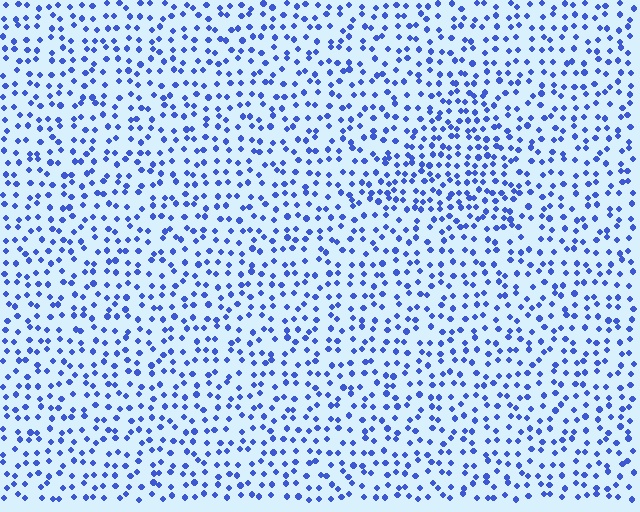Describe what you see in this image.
The image contains small blue elements arranged at two different densities. A triangle-shaped region is visible where the elements are more densely packed than the surrounding area.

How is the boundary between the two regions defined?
The boundary is defined by a change in element density (approximately 1.6x ratio). All elements are the same color, size, and shape.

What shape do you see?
I see a triangle.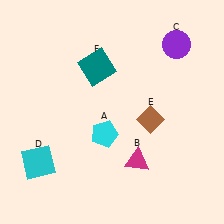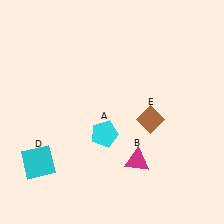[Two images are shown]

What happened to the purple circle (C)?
The purple circle (C) was removed in Image 2. It was in the top-right area of Image 1.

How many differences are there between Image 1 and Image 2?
There are 2 differences between the two images.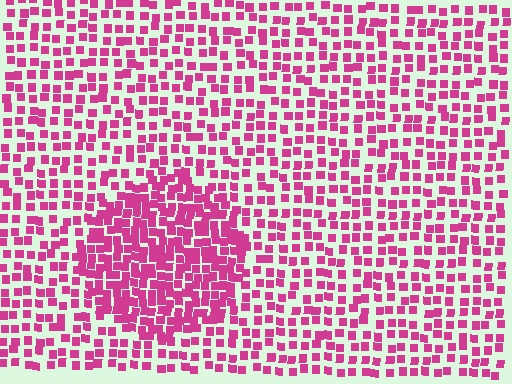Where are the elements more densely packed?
The elements are more densely packed inside the circle boundary.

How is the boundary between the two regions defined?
The boundary is defined by a change in element density (approximately 1.9x ratio). All elements are the same color, size, and shape.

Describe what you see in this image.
The image contains small magenta elements arranged at two different densities. A circle-shaped region is visible where the elements are more densely packed than the surrounding area.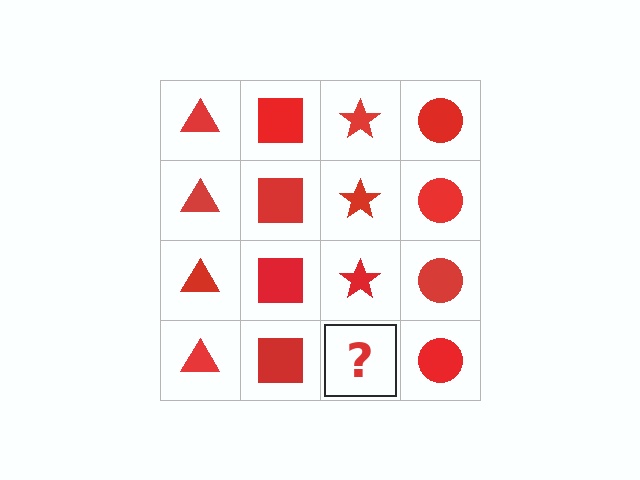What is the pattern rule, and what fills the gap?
The rule is that each column has a consistent shape. The gap should be filled with a red star.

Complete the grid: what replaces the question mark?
The question mark should be replaced with a red star.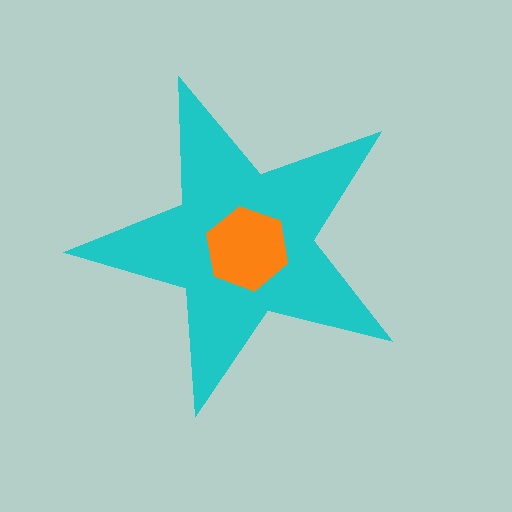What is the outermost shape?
The cyan star.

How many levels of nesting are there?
2.